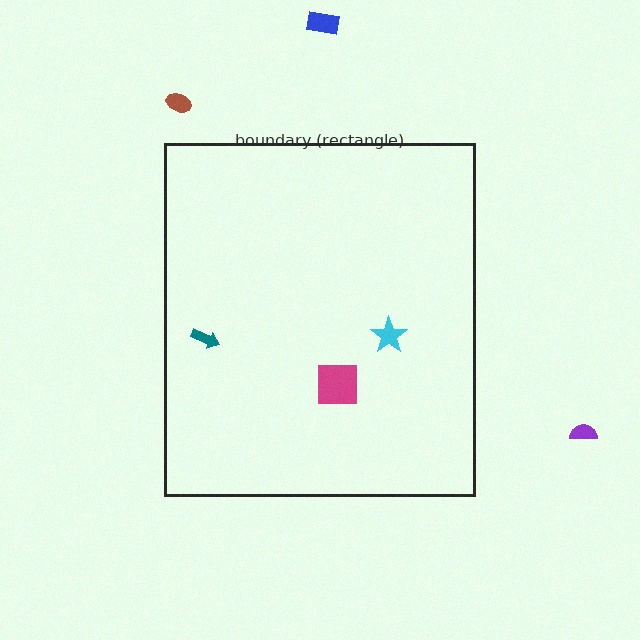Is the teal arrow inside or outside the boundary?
Inside.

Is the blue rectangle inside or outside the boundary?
Outside.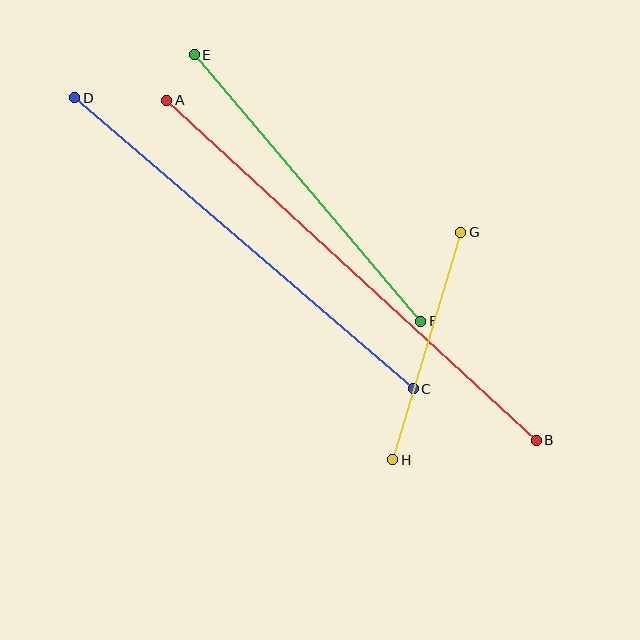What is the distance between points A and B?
The distance is approximately 502 pixels.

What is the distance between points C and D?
The distance is approximately 446 pixels.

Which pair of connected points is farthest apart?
Points A and B are farthest apart.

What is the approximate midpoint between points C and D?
The midpoint is at approximately (244, 243) pixels.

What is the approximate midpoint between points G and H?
The midpoint is at approximately (427, 346) pixels.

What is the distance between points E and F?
The distance is approximately 350 pixels.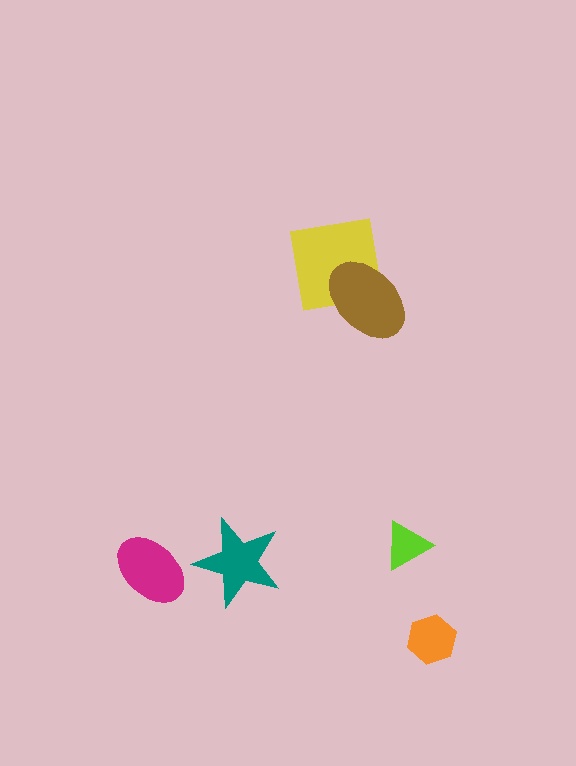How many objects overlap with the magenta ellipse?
0 objects overlap with the magenta ellipse.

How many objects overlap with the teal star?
0 objects overlap with the teal star.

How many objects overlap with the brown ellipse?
1 object overlaps with the brown ellipse.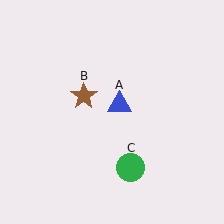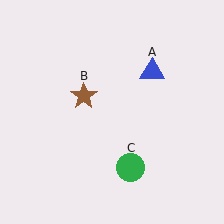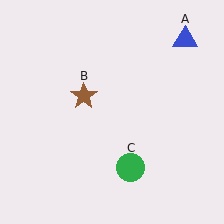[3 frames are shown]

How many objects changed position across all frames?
1 object changed position: blue triangle (object A).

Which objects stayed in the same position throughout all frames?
Brown star (object B) and green circle (object C) remained stationary.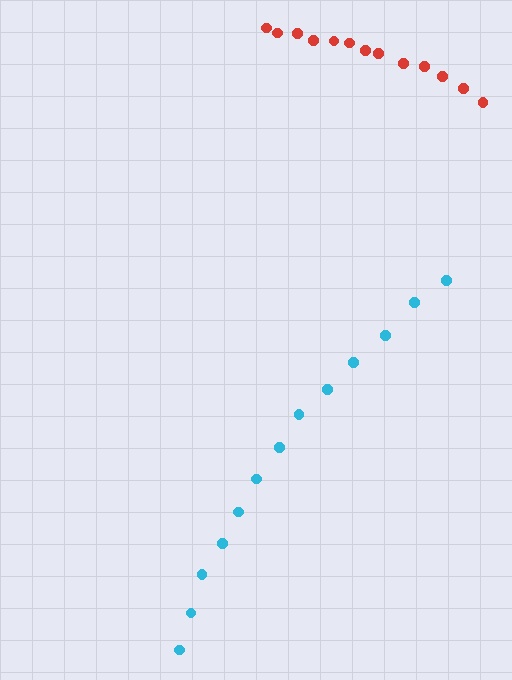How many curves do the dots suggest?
There are 2 distinct paths.